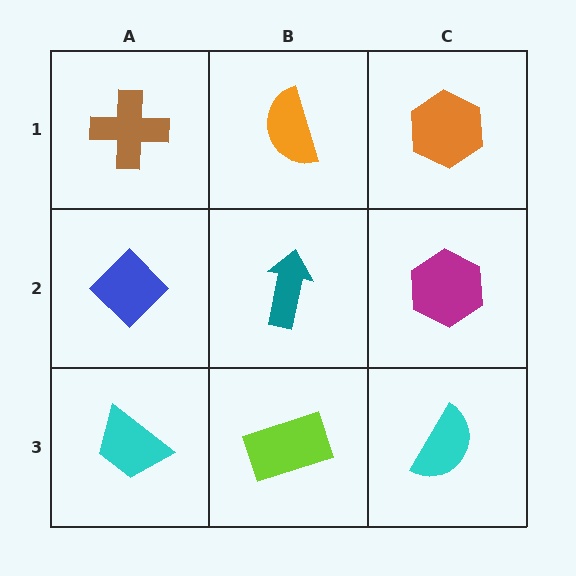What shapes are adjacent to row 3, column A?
A blue diamond (row 2, column A), a lime rectangle (row 3, column B).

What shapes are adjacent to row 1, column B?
A teal arrow (row 2, column B), a brown cross (row 1, column A), an orange hexagon (row 1, column C).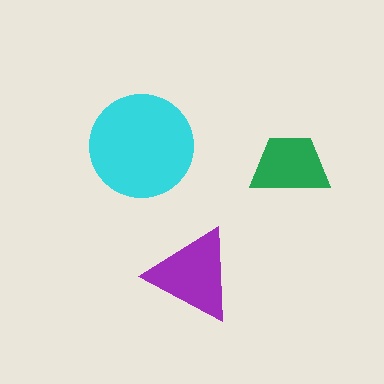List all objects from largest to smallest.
The cyan circle, the purple triangle, the green trapezoid.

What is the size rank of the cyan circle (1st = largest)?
1st.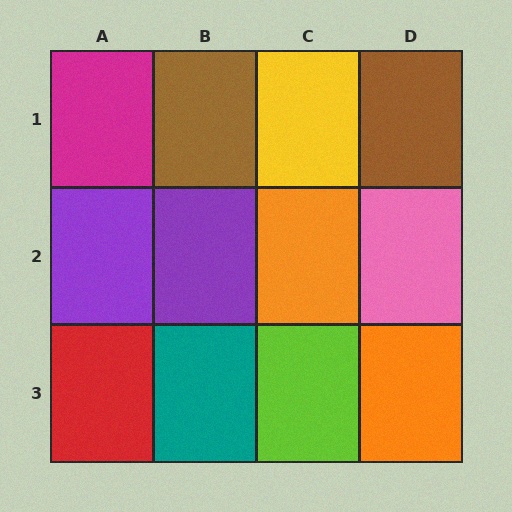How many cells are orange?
2 cells are orange.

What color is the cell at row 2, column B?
Purple.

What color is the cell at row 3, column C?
Lime.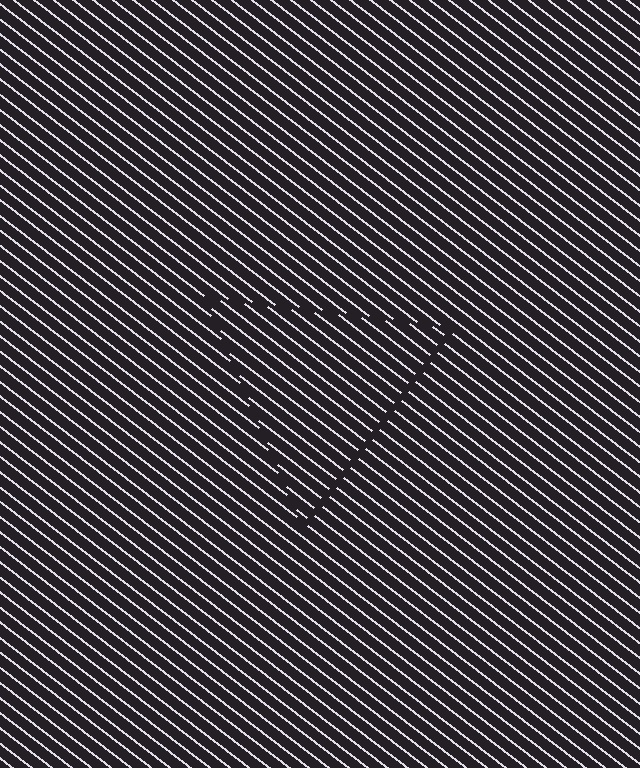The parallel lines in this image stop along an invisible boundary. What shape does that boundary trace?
An illusory triangle. The interior of the shape contains the same grating, shifted by half a period — the contour is defined by the phase discontinuity where line-ends from the inner and outer gratings abut.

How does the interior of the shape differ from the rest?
The interior of the shape contains the same grating, shifted by half a period — the contour is defined by the phase discontinuity where line-ends from the inner and outer gratings abut.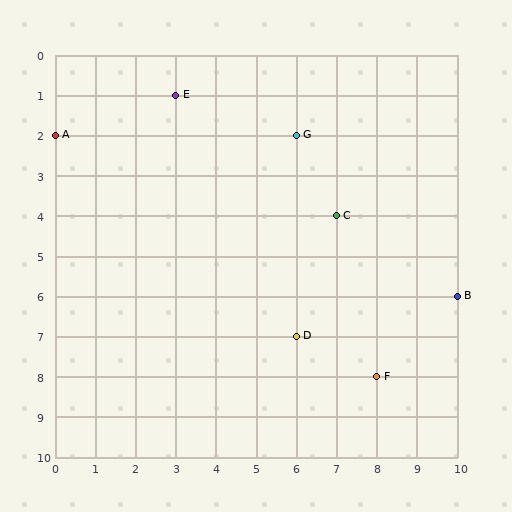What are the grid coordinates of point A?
Point A is at grid coordinates (0, 2).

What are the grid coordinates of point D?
Point D is at grid coordinates (6, 7).